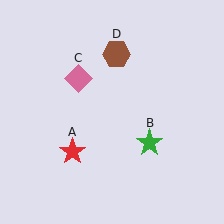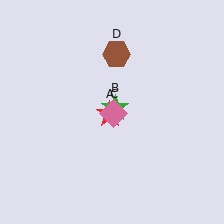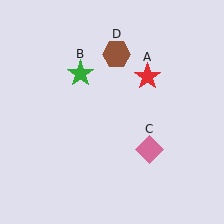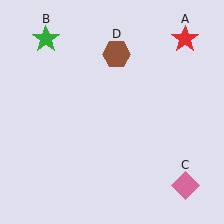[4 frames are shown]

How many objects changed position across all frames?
3 objects changed position: red star (object A), green star (object B), pink diamond (object C).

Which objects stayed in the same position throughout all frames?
Brown hexagon (object D) remained stationary.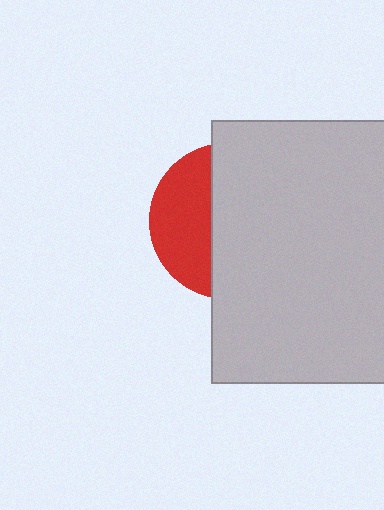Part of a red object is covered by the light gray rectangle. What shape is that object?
It is a circle.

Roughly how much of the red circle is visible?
A small part of it is visible (roughly 37%).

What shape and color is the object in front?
The object in front is a light gray rectangle.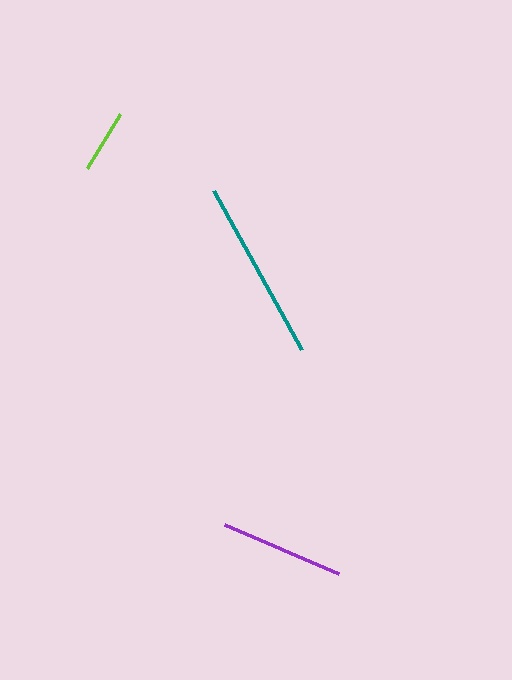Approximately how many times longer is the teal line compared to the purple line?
The teal line is approximately 1.5 times the length of the purple line.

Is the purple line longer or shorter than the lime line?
The purple line is longer than the lime line.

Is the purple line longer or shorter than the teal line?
The teal line is longer than the purple line.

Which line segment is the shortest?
The lime line is the shortest at approximately 64 pixels.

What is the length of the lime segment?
The lime segment is approximately 64 pixels long.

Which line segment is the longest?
The teal line is the longest at approximately 182 pixels.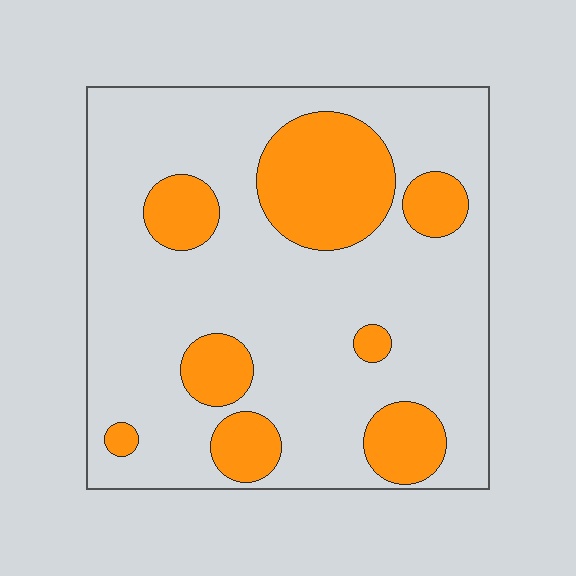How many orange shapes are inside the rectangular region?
8.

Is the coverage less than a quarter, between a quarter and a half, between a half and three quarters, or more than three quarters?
Less than a quarter.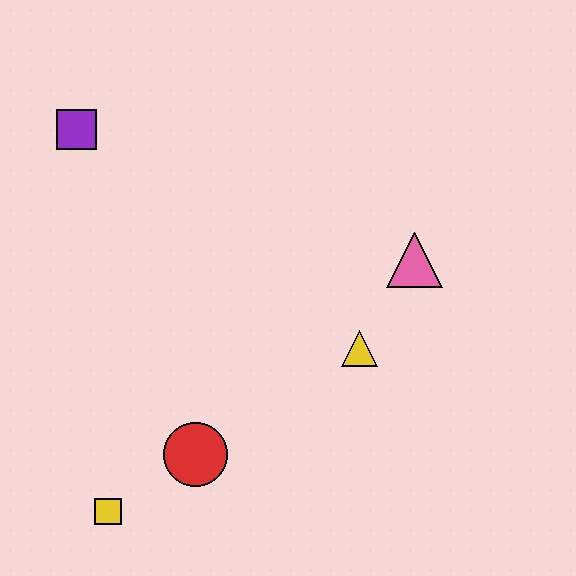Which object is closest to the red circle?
The yellow square is closest to the red circle.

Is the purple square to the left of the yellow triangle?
Yes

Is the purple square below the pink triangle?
No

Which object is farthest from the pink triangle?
The yellow square is farthest from the pink triangle.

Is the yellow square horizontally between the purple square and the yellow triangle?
Yes